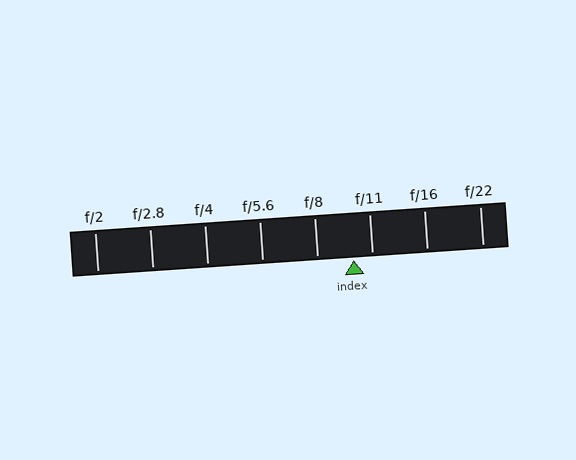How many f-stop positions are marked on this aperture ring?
There are 8 f-stop positions marked.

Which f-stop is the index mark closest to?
The index mark is closest to f/11.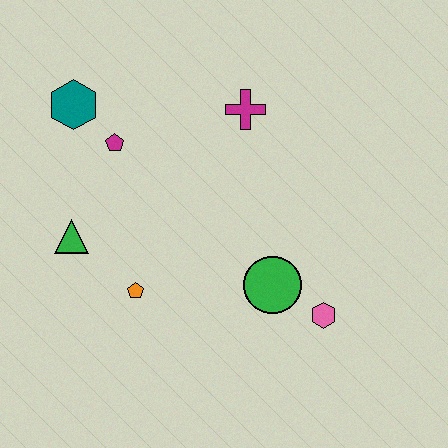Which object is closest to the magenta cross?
The magenta pentagon is closest to the magenta cross.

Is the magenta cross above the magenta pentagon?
Yes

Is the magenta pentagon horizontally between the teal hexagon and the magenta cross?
Yes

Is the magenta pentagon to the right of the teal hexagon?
Yes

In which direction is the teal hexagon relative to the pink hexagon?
The teal hexagon is to the left of the pink hexagon.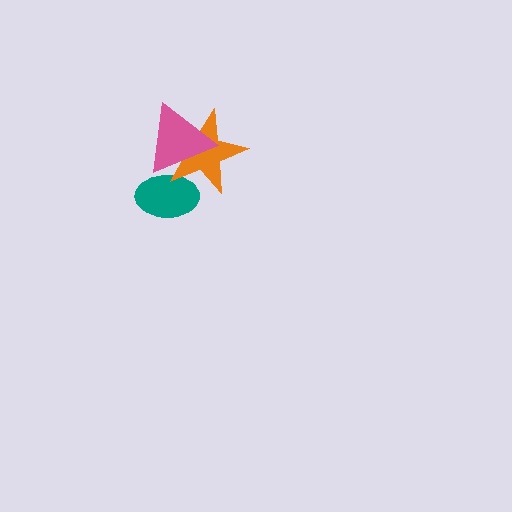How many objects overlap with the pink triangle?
2 objects overlap with the pink triangle.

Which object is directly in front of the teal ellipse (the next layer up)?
The orange star is directly in front of the teal ellipse.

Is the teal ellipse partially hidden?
Yes, it is partially covered by another shape.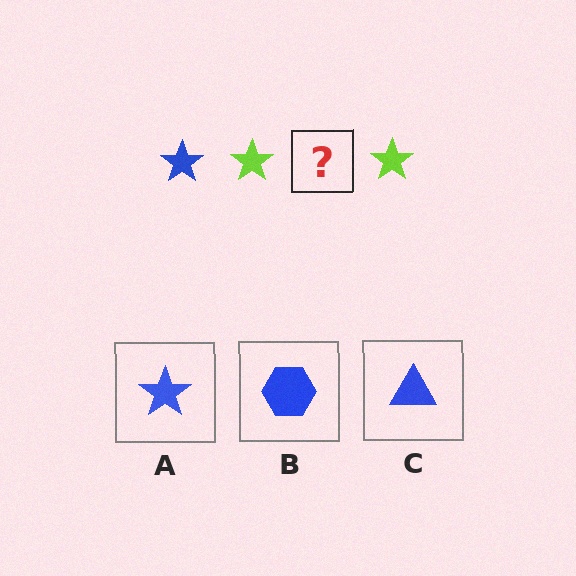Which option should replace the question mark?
Option A.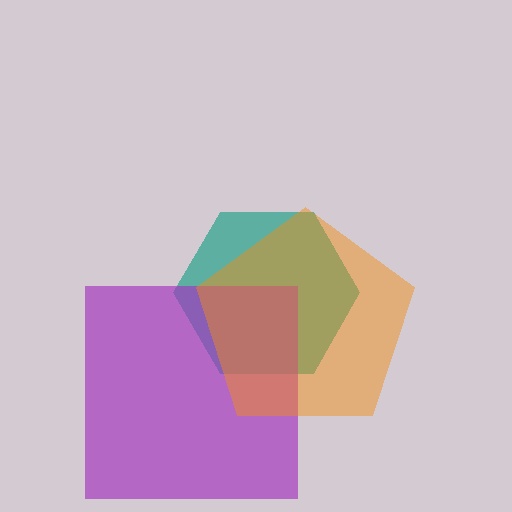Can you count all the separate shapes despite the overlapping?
Yes, there are 3 separate shapes.